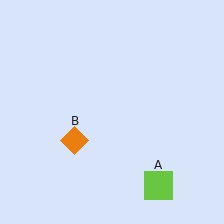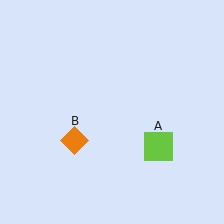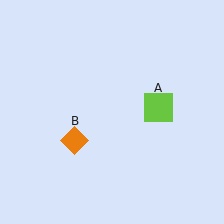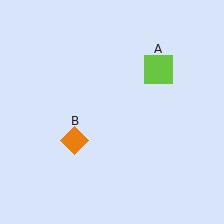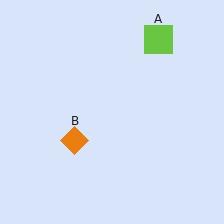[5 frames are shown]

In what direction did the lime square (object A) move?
The lime square (object A) moved up.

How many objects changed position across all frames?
1 object changed position: lime square (object A).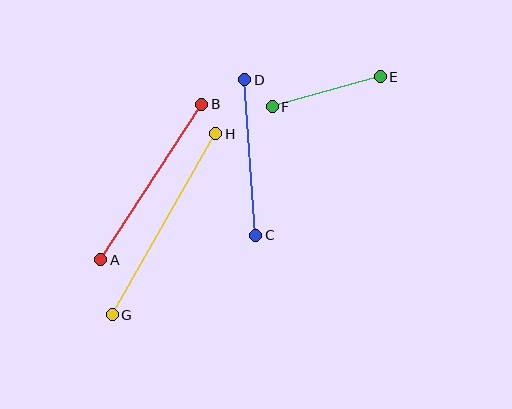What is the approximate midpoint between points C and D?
The midpoint is at approximately (250, 158) pixels.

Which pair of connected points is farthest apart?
Points G and H are farthest apart.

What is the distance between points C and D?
The distance is approximately 156 pixels.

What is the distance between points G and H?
The distance is approximately 208 pixels.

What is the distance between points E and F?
The distance is approximately 112 pixels.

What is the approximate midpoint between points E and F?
The midpoint is at approximately (326, 92) pixels.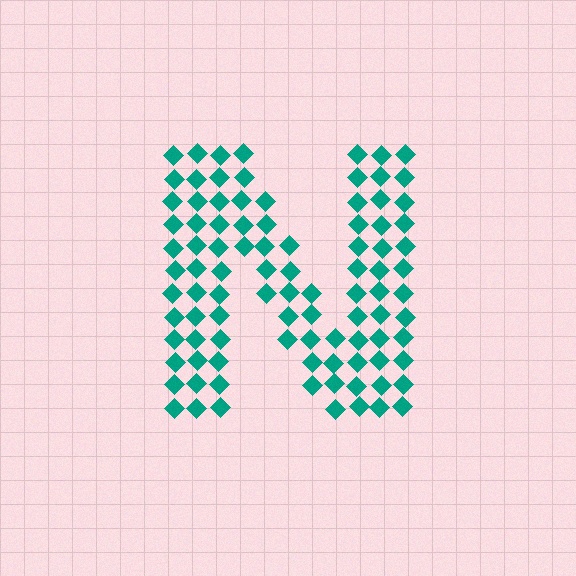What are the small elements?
The small elements are diamonds.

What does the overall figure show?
The overall figure shows the letter N.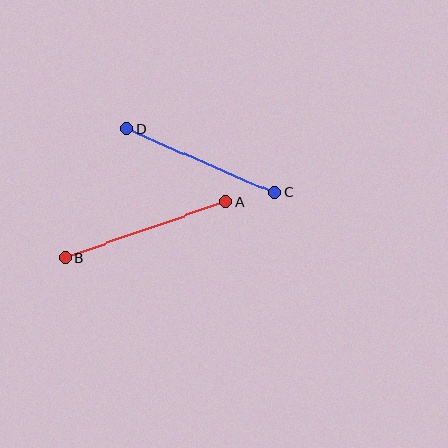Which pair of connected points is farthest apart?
Points A and B are farthest apart.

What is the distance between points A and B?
The distance is approximately 169 pixels.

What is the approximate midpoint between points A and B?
The midpoint is at approximately (146, 230) pixels.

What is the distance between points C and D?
The distance is approximately 161 pixels.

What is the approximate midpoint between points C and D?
The midpoint is at approximately (201, 161) pixels.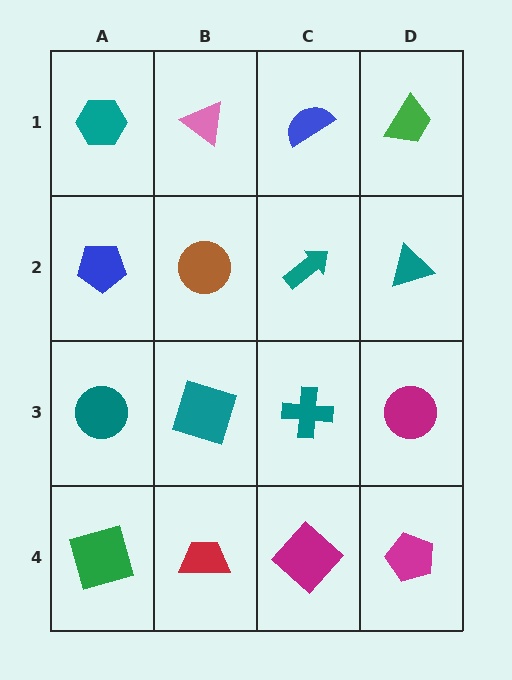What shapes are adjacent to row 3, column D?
A teal triangle (row 2, column D), a magenta pentagon (row 4, column D), a teal cross (row 3, column C).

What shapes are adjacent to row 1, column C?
A teal arrow (row 2, column C), a pink triangle (row 1, column B), a green trapezoid (row 1, column D).